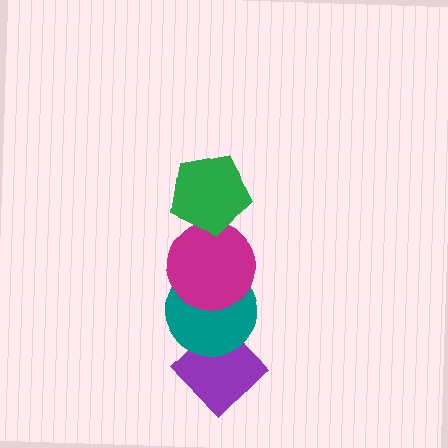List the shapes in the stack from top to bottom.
From top to bottom: the green pentagon, the magenta circle, the teal circle, the purple diamond.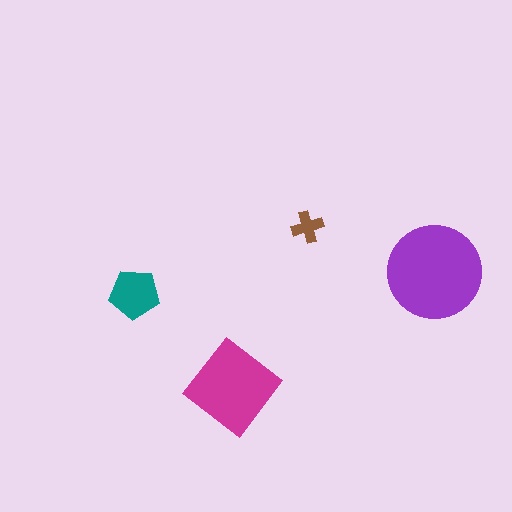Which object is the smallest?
The brown cross.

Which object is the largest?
The purple circle.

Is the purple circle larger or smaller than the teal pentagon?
Larger.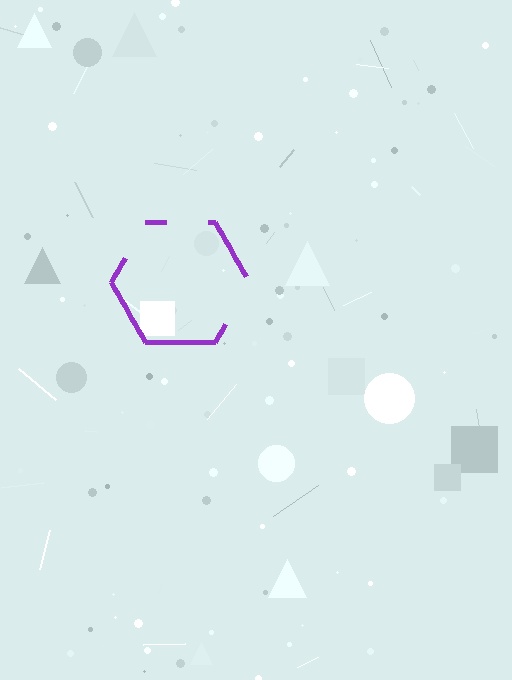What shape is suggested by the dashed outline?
The dashed outline suggests a hexagon.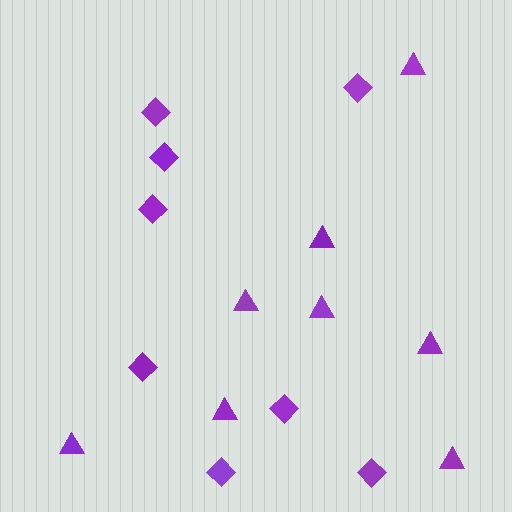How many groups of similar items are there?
There are 2 groups: one group of diamonds (8) and one group of triangles (8).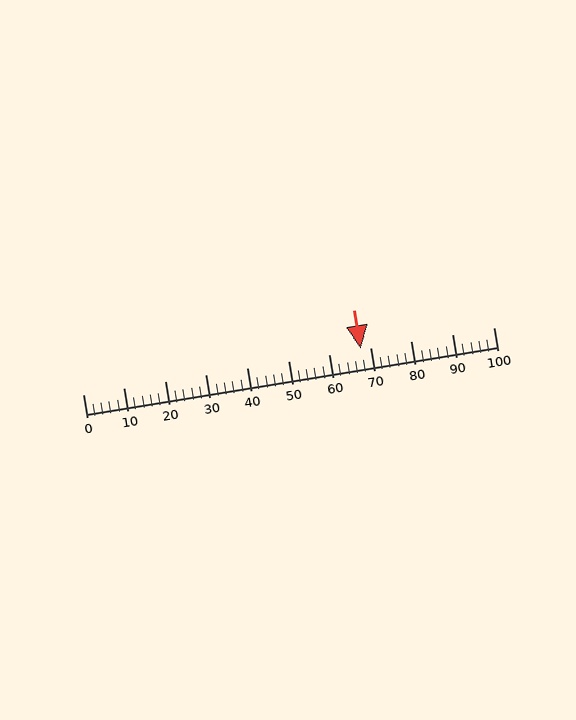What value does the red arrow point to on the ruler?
The red arrow points to approximately 68.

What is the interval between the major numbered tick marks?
The major tick marks are spaced 10 units apart.